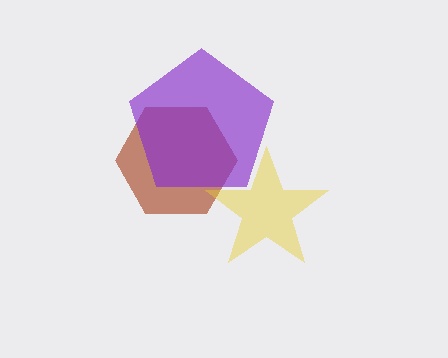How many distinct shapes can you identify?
There are 3 distinct shapes: a brown hexagon, a yellow star, a purple pentagon.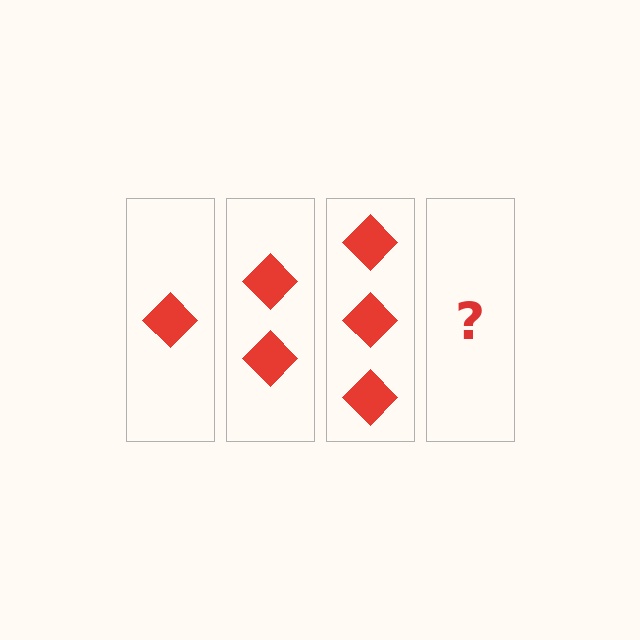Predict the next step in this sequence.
The next step is 4 diamonds.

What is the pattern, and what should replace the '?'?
The pattern is that each step adds one more diamond. The '?' should be 4 diamonds.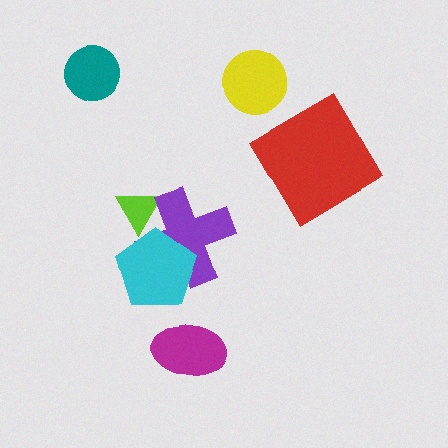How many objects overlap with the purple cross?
2 objects overlap with the purple cross.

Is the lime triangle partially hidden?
Yes, it is partially covered by another shape.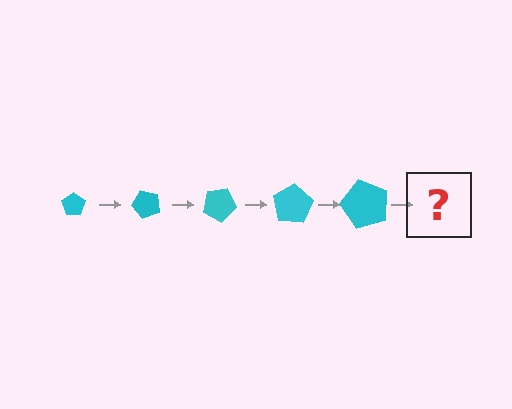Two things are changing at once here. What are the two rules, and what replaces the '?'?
The two rules are that the pentagon grows larger each step and it rotates 50 degrees each step. The '?' should be a pentagon, larger than the previous one and rotated 250 degrees from the start.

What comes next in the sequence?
The next element should be a pentagon, larger than the previous one and rotated 250 degrees from the start.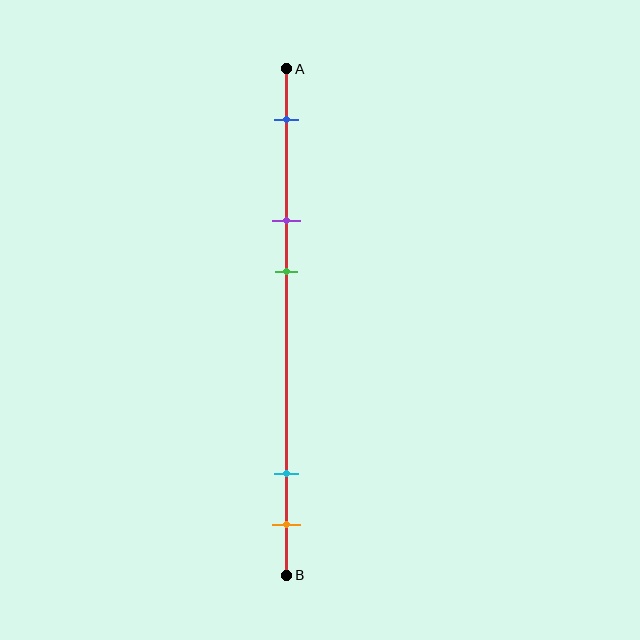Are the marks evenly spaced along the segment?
No, the marks are not evenly spaced.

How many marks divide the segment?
There are 5 marks dividing the segment.